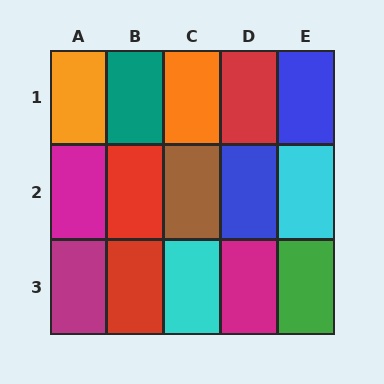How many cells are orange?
2 cells are orange.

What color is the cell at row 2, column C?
Brown.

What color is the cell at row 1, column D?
Red.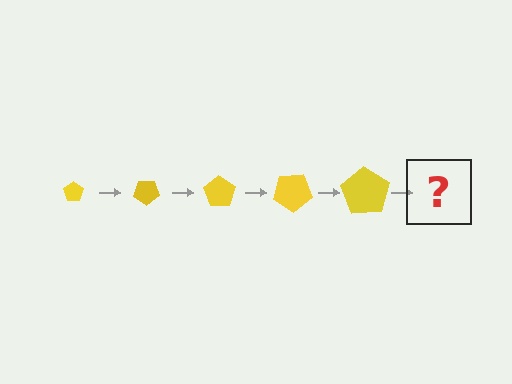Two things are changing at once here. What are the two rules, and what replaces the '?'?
The two rules are that the pentagon grows larger each step and it rotates 35 degrees each step. The '?' should be a pentagon, larger than the previous one and rotated 175 degrees from the start.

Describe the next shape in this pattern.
It should be a pentagon, larger than the previous one and rotated 175 degrees from the start.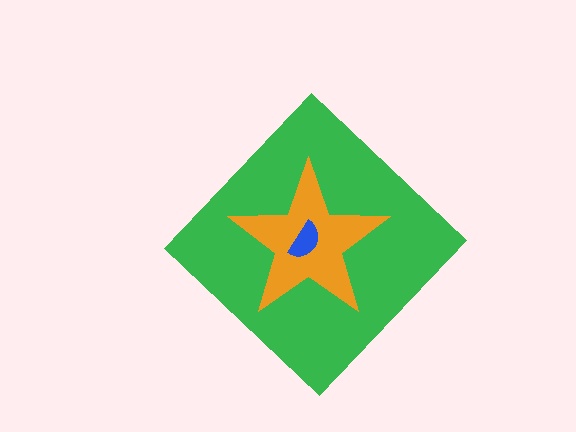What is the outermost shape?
The green diamond.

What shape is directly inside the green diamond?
The orange star.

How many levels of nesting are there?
3.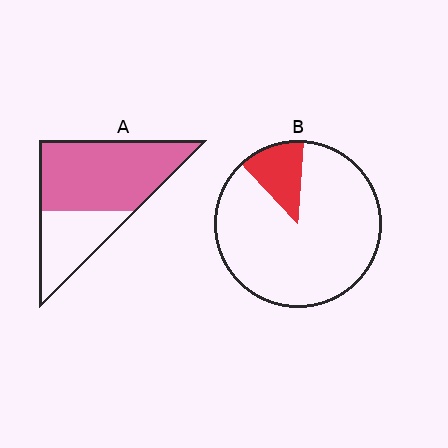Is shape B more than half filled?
No.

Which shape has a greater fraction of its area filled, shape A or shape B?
Shape A.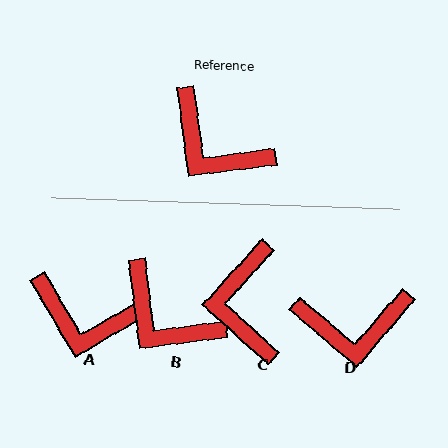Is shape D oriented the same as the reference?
No, it is off by about 42 degrees.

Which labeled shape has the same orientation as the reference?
B.